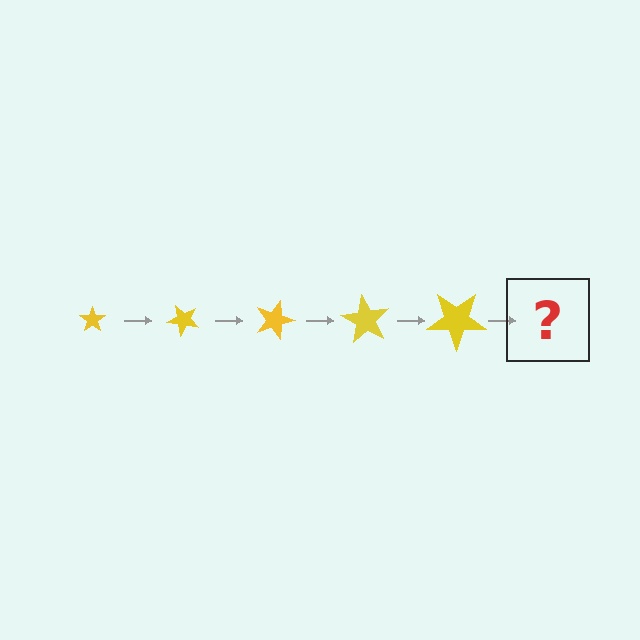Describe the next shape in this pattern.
It should be a star, larger than the previous one and rotated 225 degrees from the start.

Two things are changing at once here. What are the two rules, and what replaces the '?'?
The two rules are that the star grows larger each step and it rotates 45 degrees each step. The '?' should be a star, larger than the previous one and rotated 225 degrees from the start.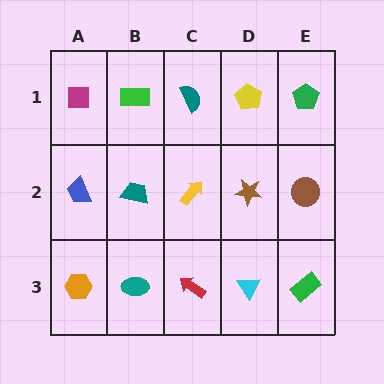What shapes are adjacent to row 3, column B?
A teal trapezoid (row 2, column B), an orange hexagon (row 3, column A), a red arrow (row 3, column C).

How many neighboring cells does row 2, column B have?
4.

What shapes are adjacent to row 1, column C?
A yellow arrow (row 2, column C), a green rectangle (row 1, column B), a yellow pentagon (row 1, column D).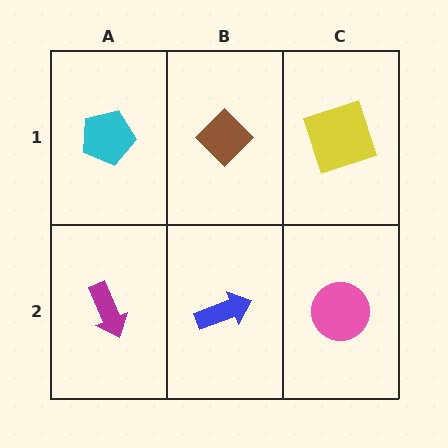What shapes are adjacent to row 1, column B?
A blue arrow (row 2, column B), a cyan pentagon (row 1, column A), a yellow square (row 1, column C).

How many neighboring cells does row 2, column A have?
2.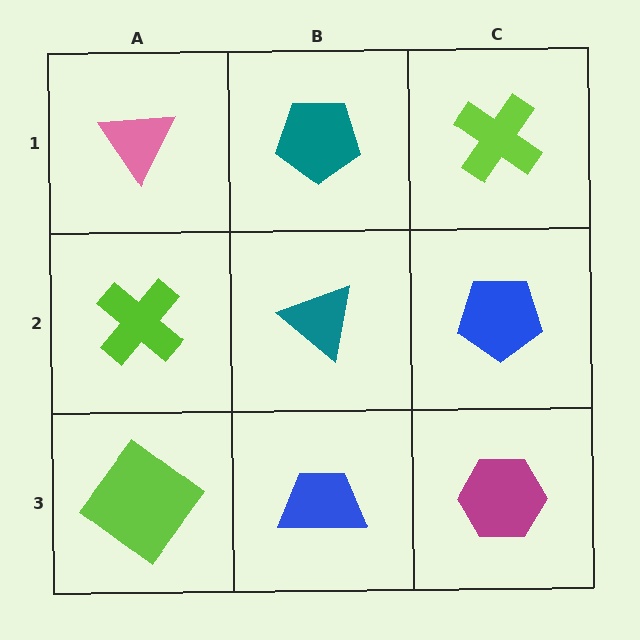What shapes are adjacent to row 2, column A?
A pink triangle (row 1, column A), a lime diamond (row 3, column A), a teal triangle (row 2, column B).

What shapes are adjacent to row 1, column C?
A blue pentagon (row 2, column C), a teal pentagon (row 1, column B).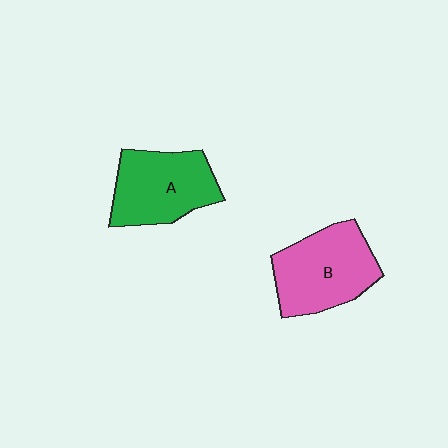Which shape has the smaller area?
Shape A (green).